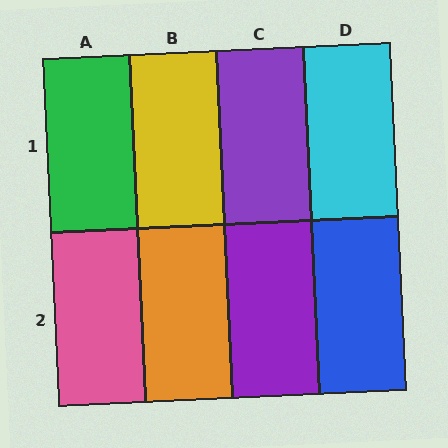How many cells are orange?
1 cell is orange.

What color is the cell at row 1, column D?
Cyan.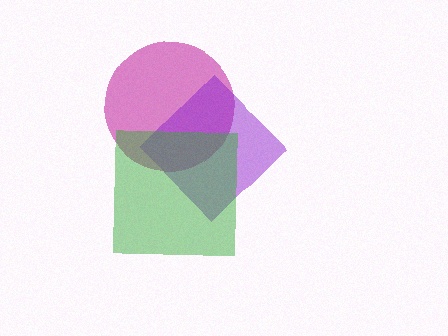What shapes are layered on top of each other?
The layered shapes are: a magenta circle, a purple diamond, a green square.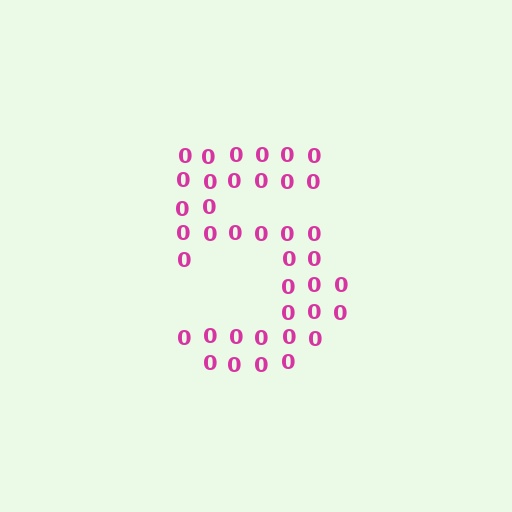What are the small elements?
The small elements are digit 0's.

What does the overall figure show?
The overall figure shows the digit 5.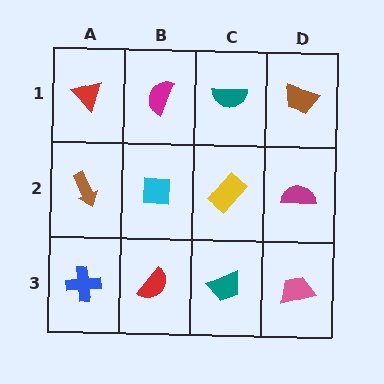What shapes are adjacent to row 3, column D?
A magenta semicircle (row 2, column D), a teal trapezoid (row 3, column C).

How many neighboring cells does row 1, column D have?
2.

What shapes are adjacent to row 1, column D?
A magenta semicircle (row 2, column D), a teal semicircle (row 1, column C).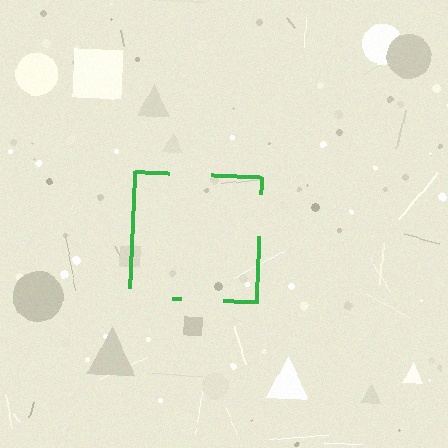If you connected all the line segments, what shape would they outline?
They would outline a square.